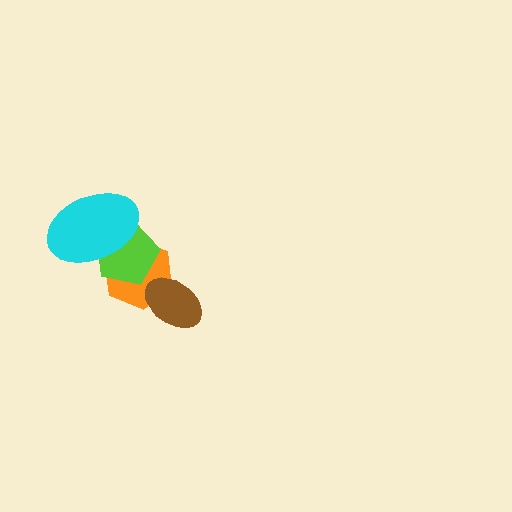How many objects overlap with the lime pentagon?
2 objects overlap with the lime pentagon.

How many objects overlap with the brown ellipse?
1 object overlaps with the brown ellipse.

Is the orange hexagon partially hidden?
Yes, it is partially covered by another shape.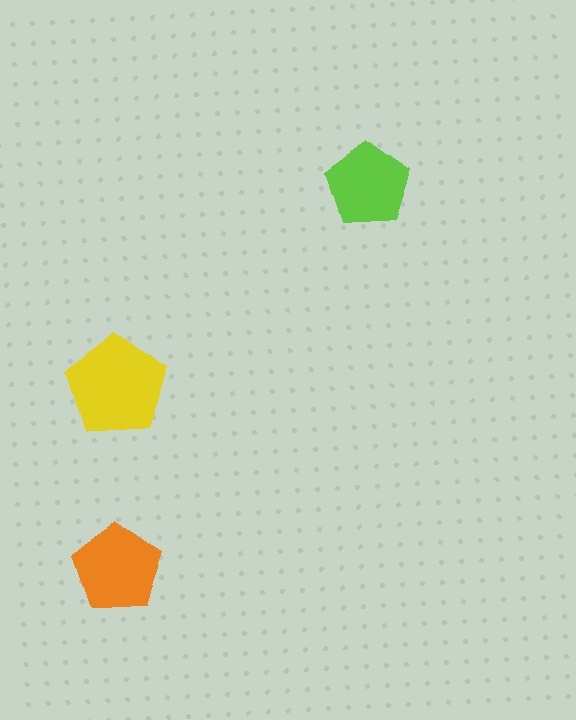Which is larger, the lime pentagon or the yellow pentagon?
The yellow one.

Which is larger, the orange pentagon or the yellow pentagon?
The yellow one.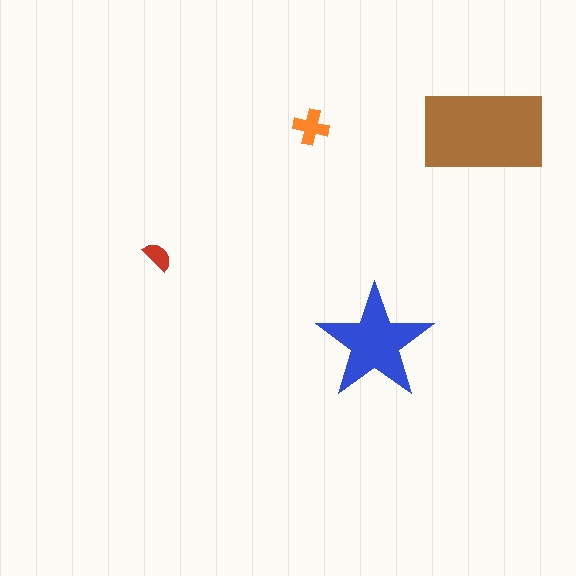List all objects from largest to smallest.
The brown rectangle, the blue star, the orange cross, the red semicircle.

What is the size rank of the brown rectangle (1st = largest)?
1st.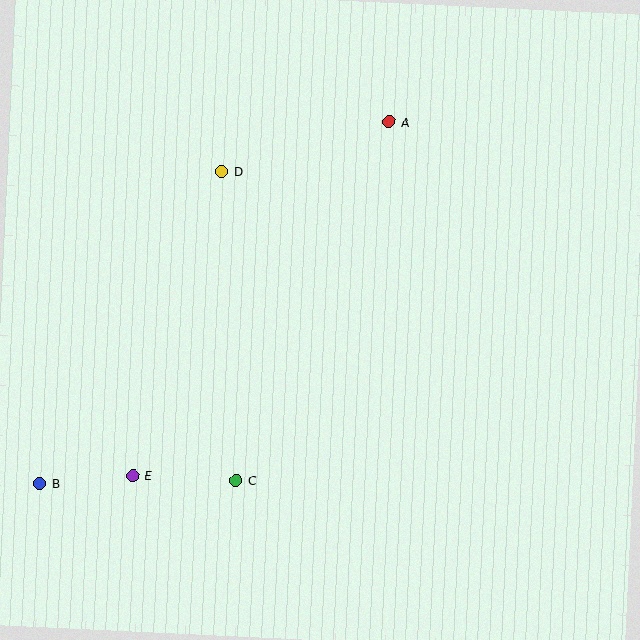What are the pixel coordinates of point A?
Point A is at (389, 122).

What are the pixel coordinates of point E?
Point E is at (133, 476).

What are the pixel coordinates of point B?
Point B is at (40, 483).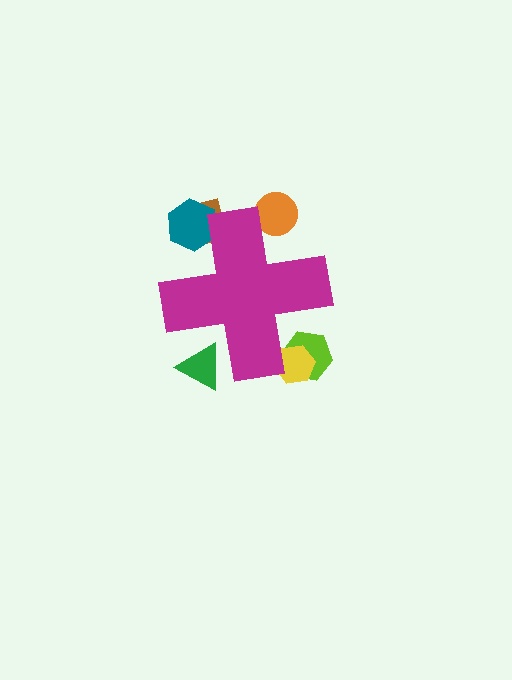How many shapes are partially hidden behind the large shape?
6 shapes are partially hidden.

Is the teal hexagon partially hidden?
Yes, the teal hexagon is partially hidden behind the magenta cross.